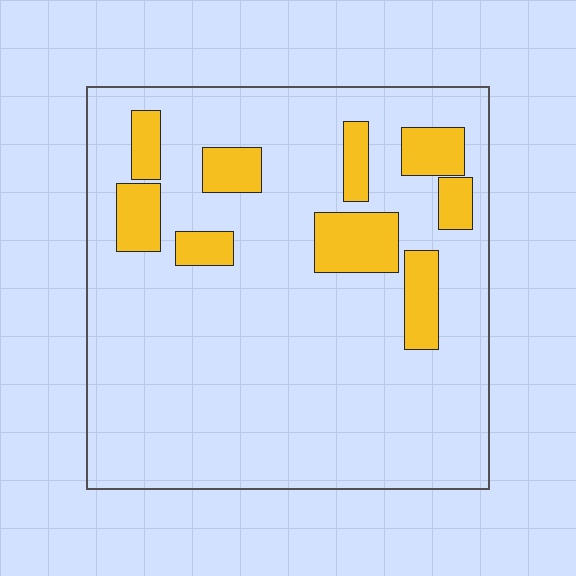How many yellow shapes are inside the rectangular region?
9.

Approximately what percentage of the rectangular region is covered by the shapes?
Approximately 15%.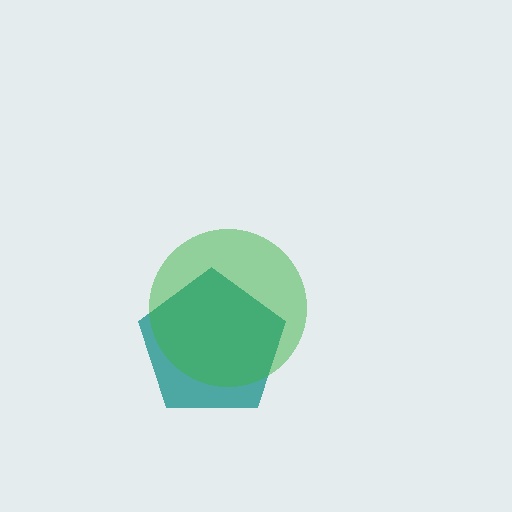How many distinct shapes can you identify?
There are 2 distinct shapes: a teal pentagon, a green circle.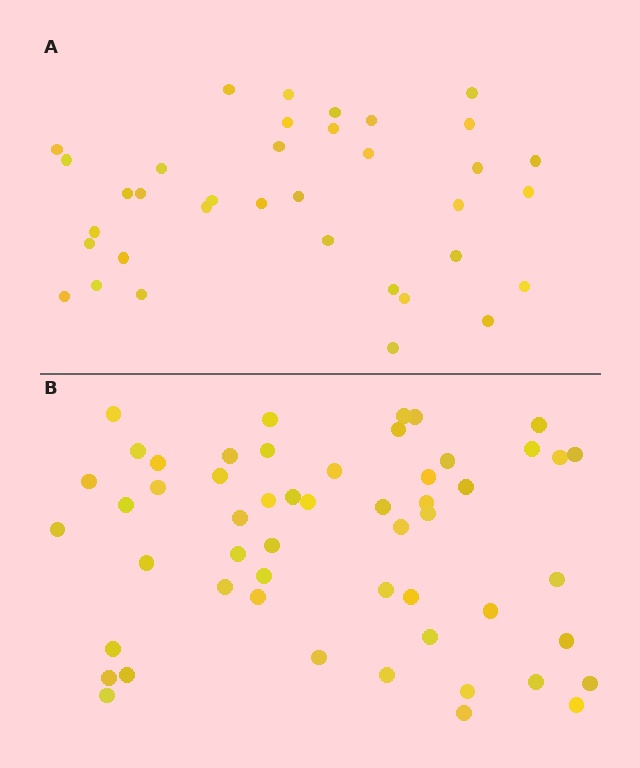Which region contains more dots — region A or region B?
Region B (the bottom region) has more dots.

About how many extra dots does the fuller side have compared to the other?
Region B has approximately 15 more dots than region A.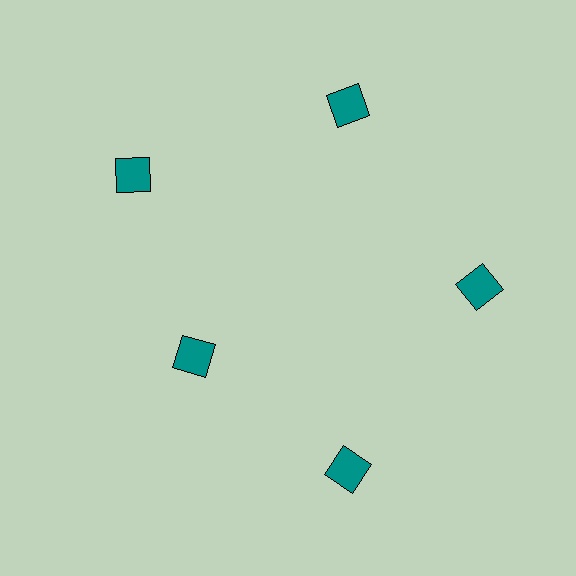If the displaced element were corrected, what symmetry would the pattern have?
It would have 5-fold rotational symmetry — the pattern would map onto itself every 72 degrees.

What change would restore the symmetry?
The symmetry would be restored by moving it outward, back onto the ring so that all 5 diamonds sit at equal angles and equal distance from the center.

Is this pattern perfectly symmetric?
No. The 5 teal diamonds are arranged in a ring, but one element near the 8 o'clock position is pulled inward toward the center, breaking the 5-fold rotational symmetry.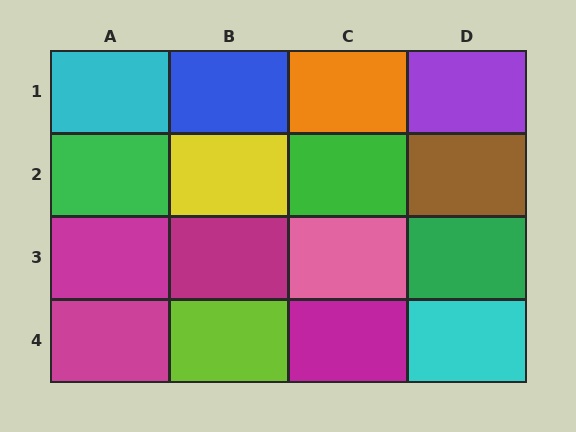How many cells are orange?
1 cell is orange.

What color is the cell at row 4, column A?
Magenta.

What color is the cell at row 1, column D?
Purple.